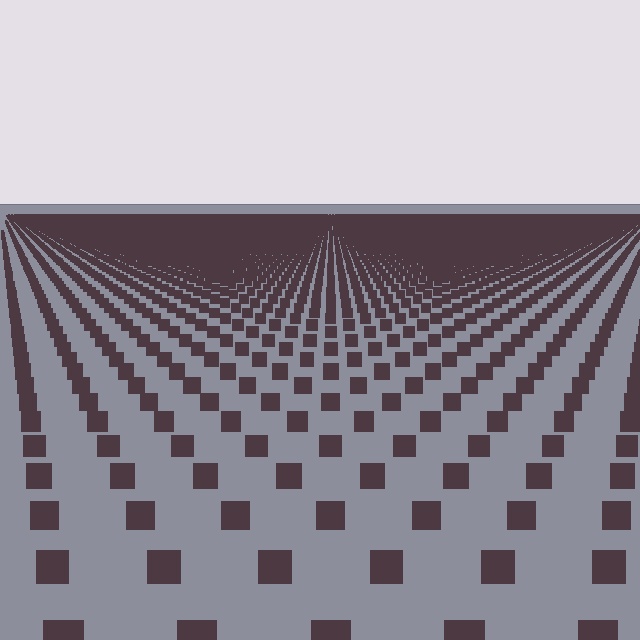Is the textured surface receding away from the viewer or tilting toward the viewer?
The surface is receding away from the viewer. Texture elements get smaller and denser toward the top.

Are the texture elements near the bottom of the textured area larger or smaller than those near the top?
Larger. Near the bottom, elements are closer to the viewer and appear at a bigger on-screen size.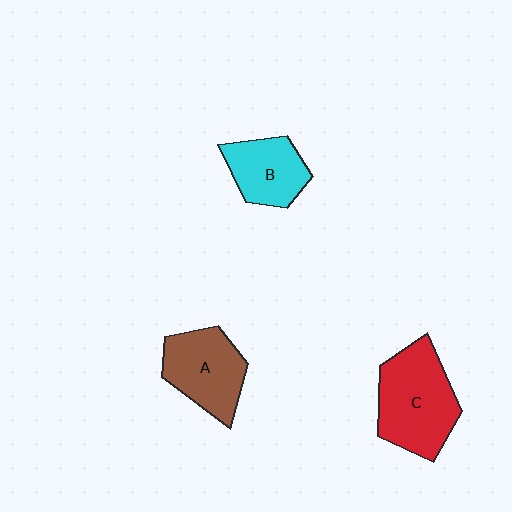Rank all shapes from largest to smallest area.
From largest to smallest: C (red), A (brown), B (cyan).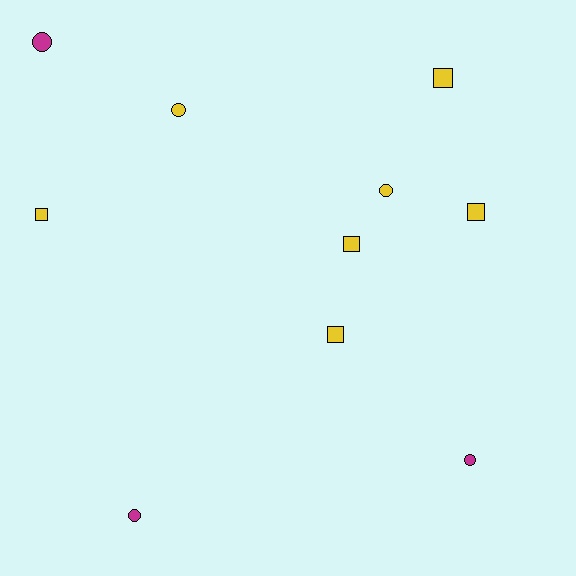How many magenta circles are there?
There are 3 magenta circles.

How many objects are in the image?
There are 10 objects.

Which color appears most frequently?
Yellow, with 7 objects.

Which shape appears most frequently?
Square, with 5 objects.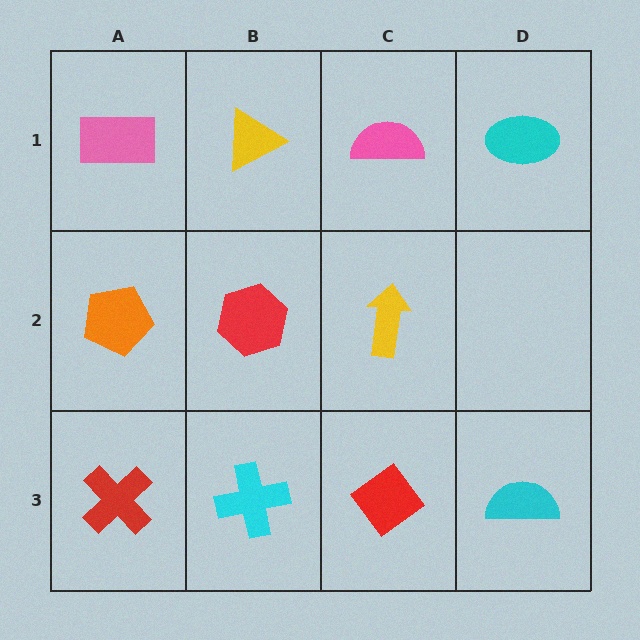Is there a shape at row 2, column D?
No, that cell is empty.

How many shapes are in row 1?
4 shapes.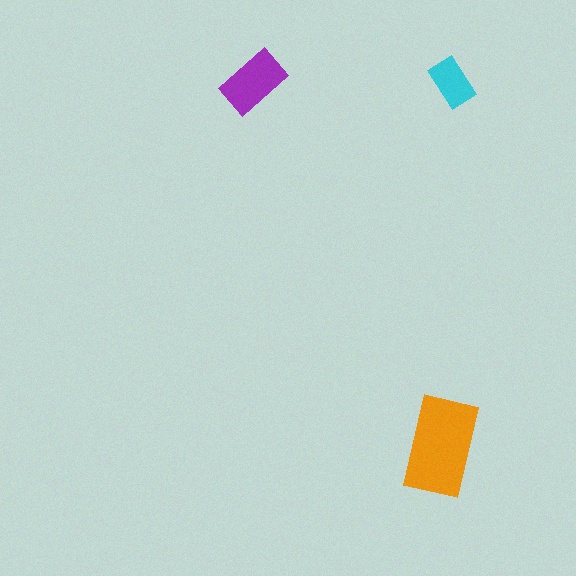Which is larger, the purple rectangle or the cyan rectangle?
The purple one.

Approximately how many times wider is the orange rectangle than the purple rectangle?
About 1.5 times wider.